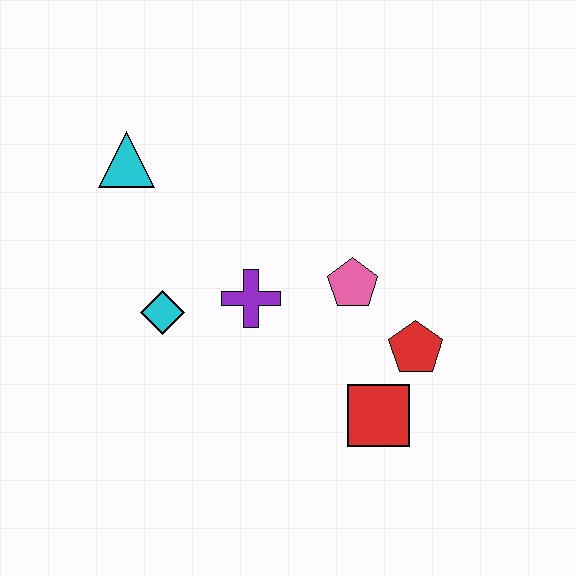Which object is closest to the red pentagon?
The red square is closest to the red pentagon.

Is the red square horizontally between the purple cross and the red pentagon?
Yes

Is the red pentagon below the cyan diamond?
Yes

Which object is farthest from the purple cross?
The cyan triangle is farthest from the purple cross.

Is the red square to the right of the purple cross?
Yes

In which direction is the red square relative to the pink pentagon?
The red square is below the pink pentagon.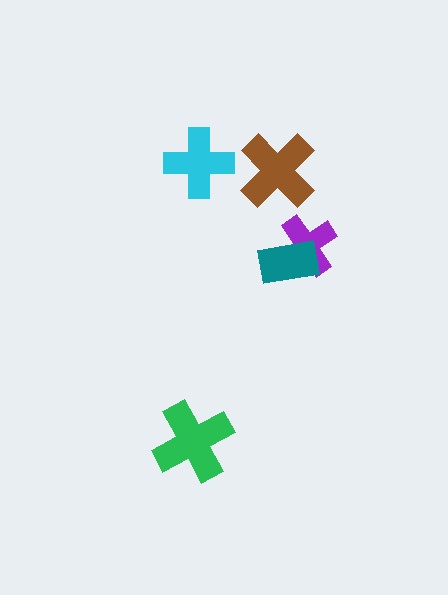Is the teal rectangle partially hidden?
No, no other shape covers it.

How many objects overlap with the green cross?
0 objects overlap with the green cross.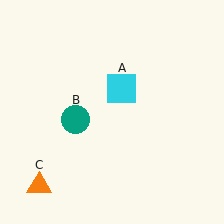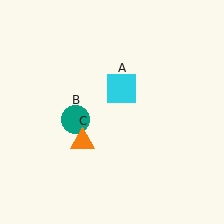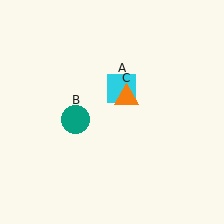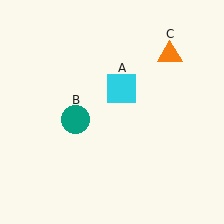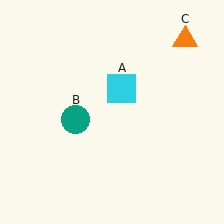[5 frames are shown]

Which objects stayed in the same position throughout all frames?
Cyan square (object A) and teal circle (object B) remained stationary.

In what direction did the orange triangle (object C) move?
The orange triangle (object C) moved up and to the right.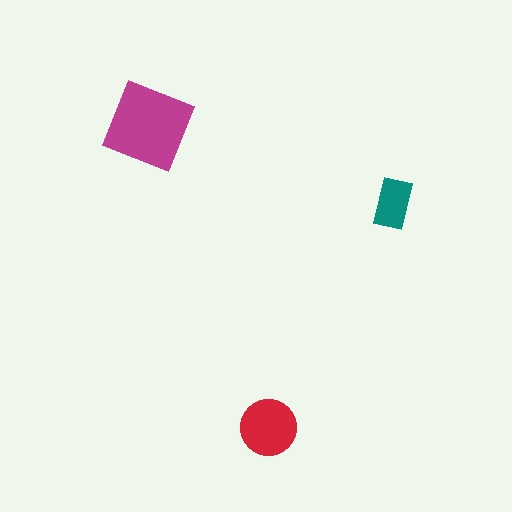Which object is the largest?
The magenta diamond.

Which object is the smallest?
The teal rectangle.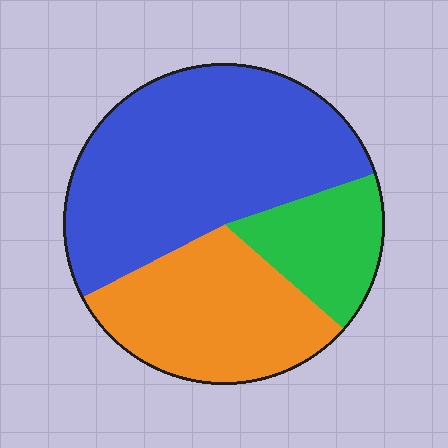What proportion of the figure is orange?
Orange takes up between a quarter and a half of the figure.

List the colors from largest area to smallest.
From largest to smallest: blue, orange, green.